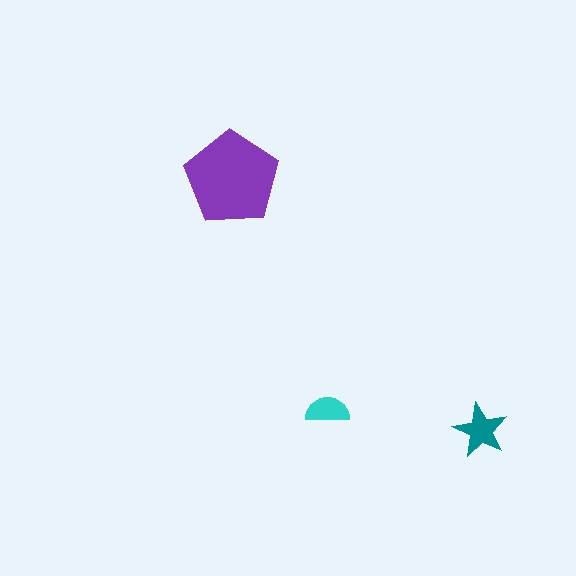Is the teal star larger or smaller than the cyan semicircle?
Larger.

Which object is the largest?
The purple pentagon.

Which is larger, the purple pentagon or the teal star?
The purple pentagon.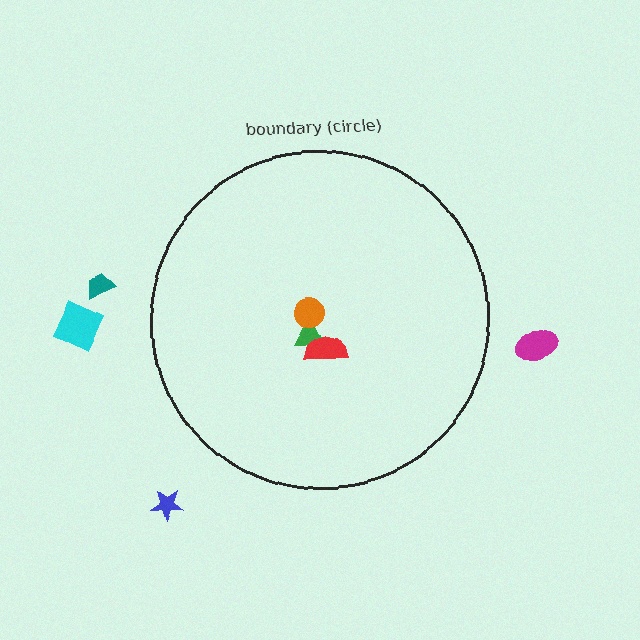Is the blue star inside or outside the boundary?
Outside.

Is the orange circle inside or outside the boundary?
Inside.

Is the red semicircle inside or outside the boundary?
Inside.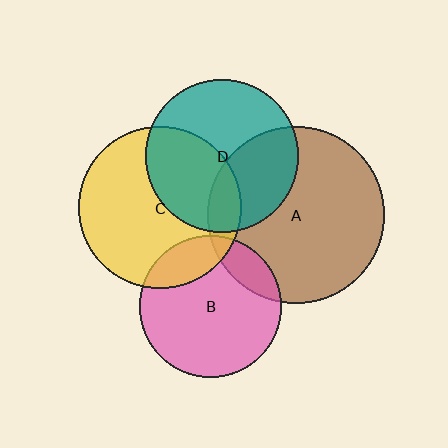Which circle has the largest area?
Circle A (brown).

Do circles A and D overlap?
Yes.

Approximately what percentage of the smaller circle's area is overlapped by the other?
Approximately 35%.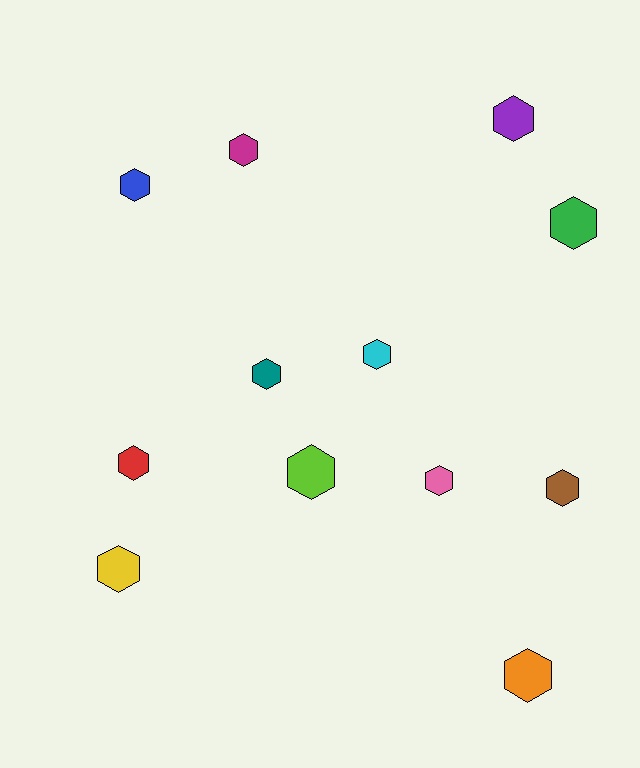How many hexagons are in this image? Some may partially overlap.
There are 12 hexagons.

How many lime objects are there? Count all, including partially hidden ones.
There is 1 lime object.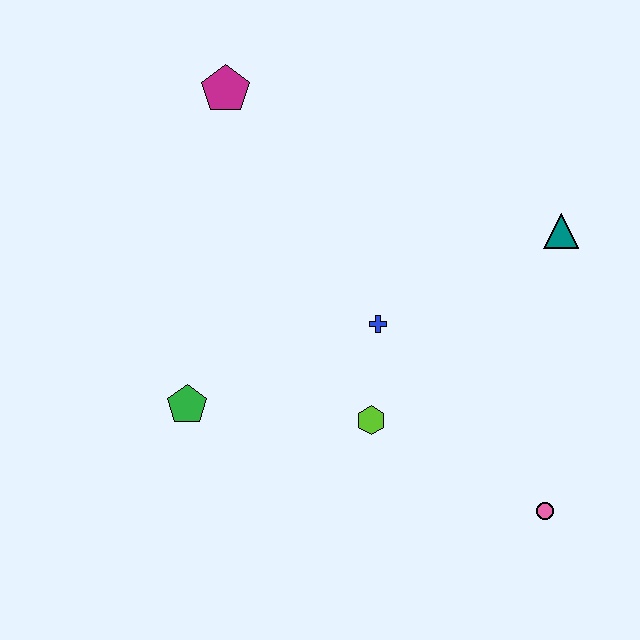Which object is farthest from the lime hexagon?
The magenta pentagon is farthest from the lime hexagon.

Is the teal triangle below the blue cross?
No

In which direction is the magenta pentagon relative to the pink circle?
The magenta pentagon is above the pink circle.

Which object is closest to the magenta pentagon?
The blue cross is closest to the magenta pentagon.